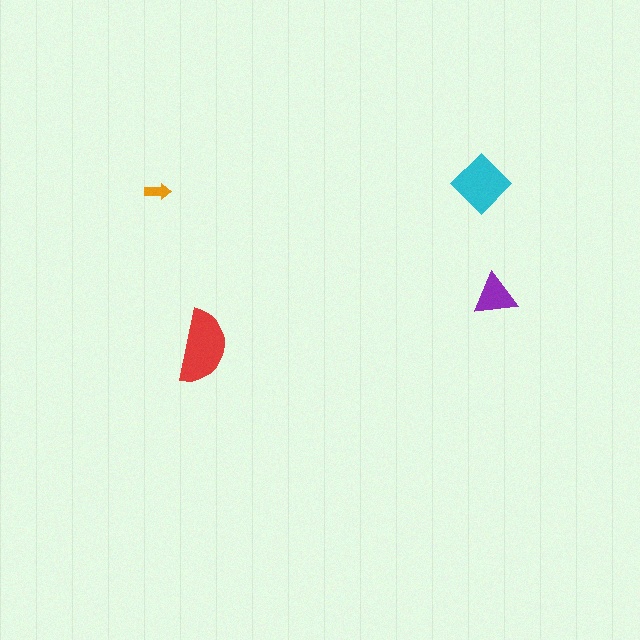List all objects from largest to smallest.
The red semicircle, the cyan diamond, the purple triangle, the orange arrow.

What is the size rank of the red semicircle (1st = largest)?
1st.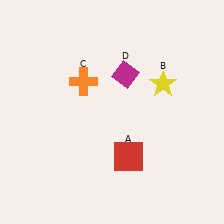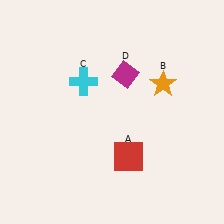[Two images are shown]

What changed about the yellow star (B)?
In Image 1, B is yellow. In Image 2, it changed to orange.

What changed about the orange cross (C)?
In Image 1, C is orange. In Image 2, it changed to cyan.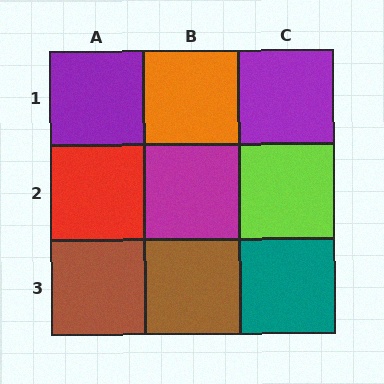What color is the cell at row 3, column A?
Brown.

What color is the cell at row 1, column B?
Orange.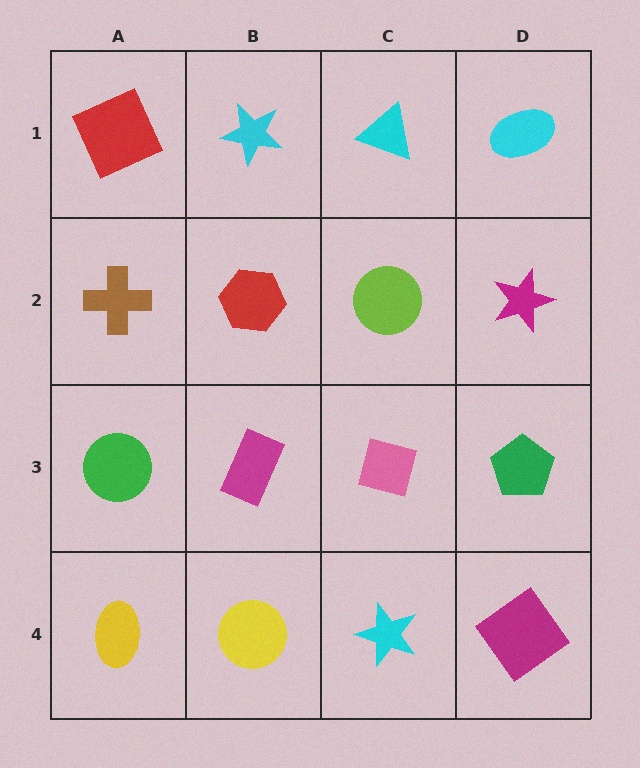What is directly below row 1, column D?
A magenta star.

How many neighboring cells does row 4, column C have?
3.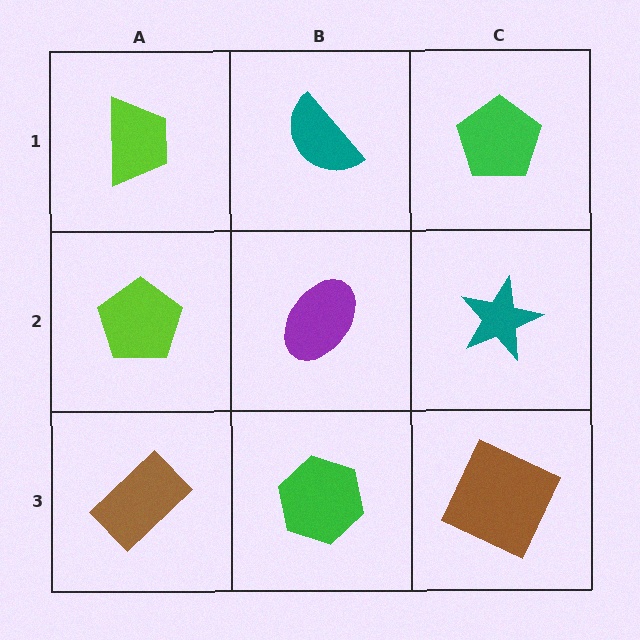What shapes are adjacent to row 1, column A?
A lime pentagon (row 2, column A), a teal semicircle (row 1, column B).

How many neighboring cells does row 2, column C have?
3.